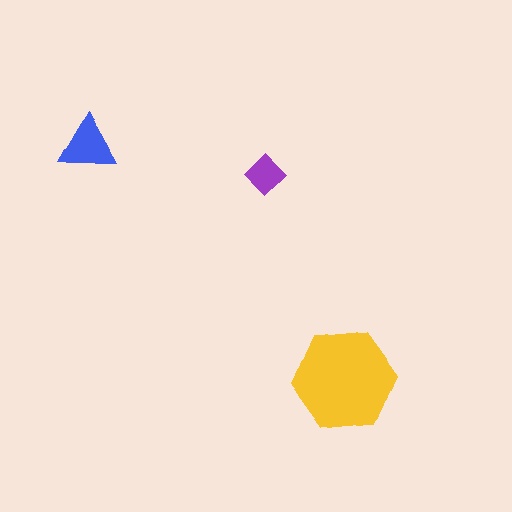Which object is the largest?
The yellow hexagon.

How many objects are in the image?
There are 3 objects in the image.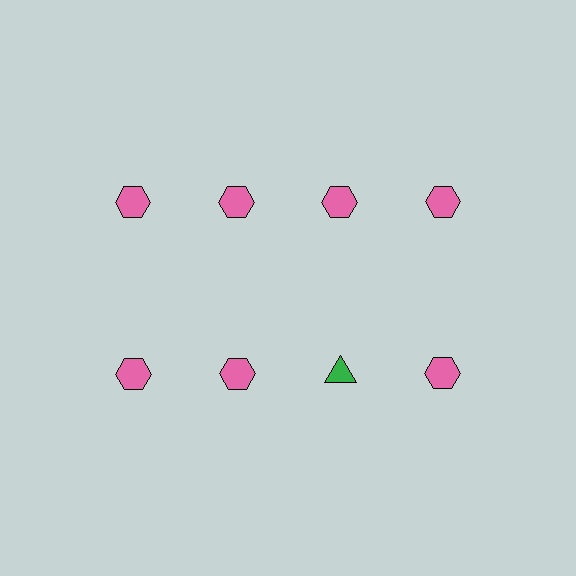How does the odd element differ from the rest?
It differs in both color (green instead of pink) and shape (triangle instead of hexagon).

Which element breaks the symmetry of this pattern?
The green triangle in the second row, center column breaks the symmetry. All other shapes are pink hexagons.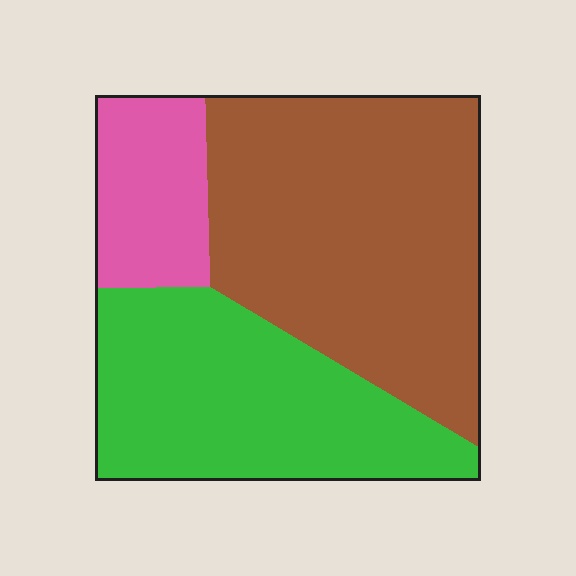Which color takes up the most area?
Brown, at roughly 50%.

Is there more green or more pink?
Green.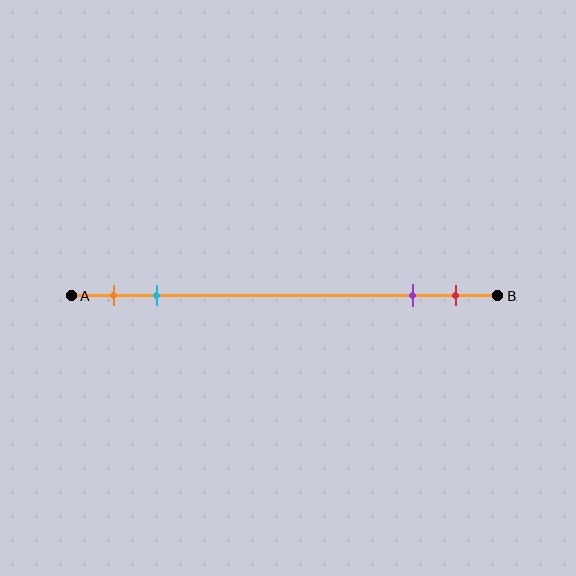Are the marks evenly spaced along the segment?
No, the marks are not evenly spaced.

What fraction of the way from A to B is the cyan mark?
The cyan mark is approximately 20% (0.2) of the way from A to B.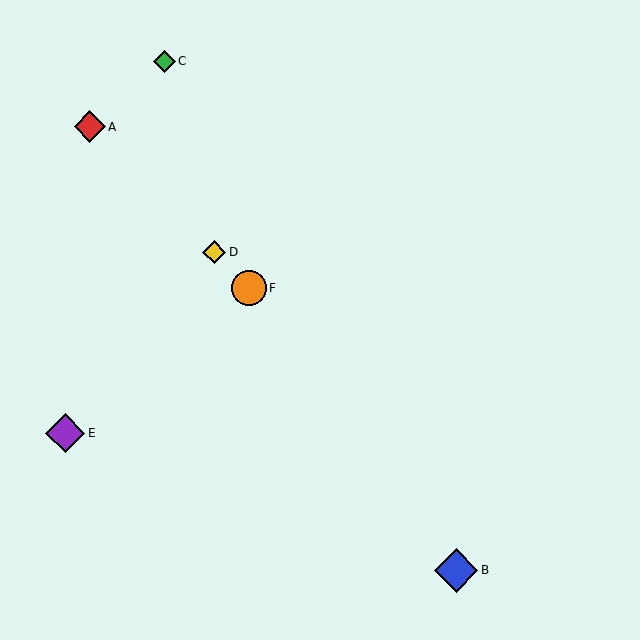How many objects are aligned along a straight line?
3 objects (A, D, F) are aligned along a straight line.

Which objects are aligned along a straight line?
Objects A, D, F are aligned along a straight line.